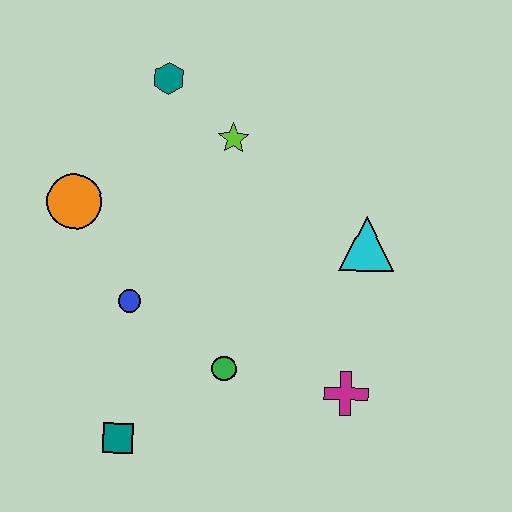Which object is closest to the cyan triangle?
The magenta cross is closest to the cyan triangle.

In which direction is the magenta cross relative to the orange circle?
The magenta cross is to the right of the orange circle.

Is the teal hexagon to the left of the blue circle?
No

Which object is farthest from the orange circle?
The magenta cross is farthest from the orange circle.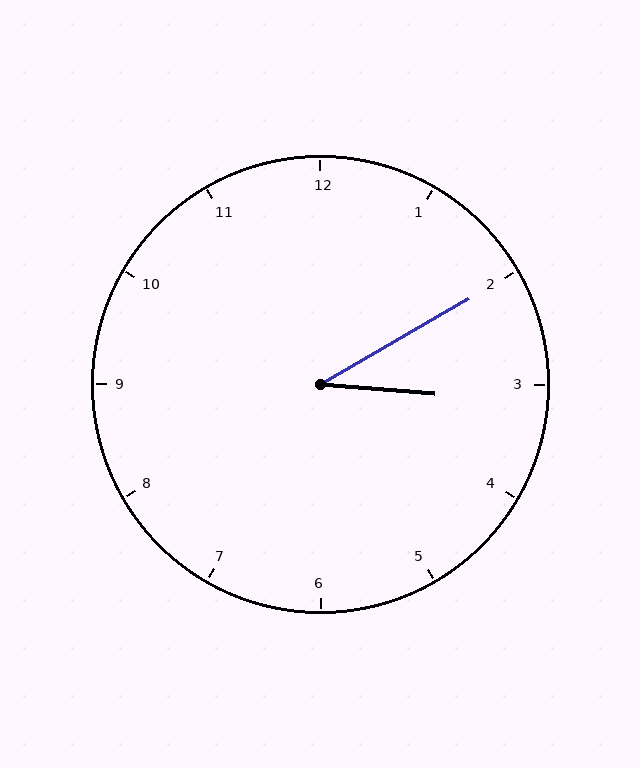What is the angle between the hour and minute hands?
Approximately 35 degrees.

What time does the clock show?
3:10.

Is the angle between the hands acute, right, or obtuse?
It is acute.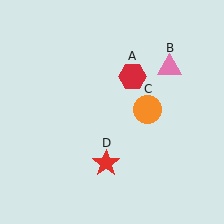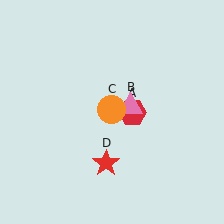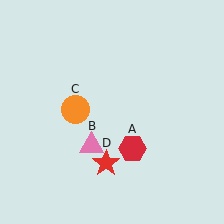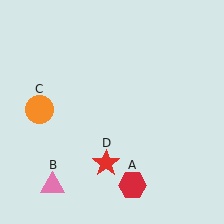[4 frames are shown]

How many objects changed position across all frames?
3 objects changed position: red hexagon (object A), pink triangle (object B), orange circle (object C).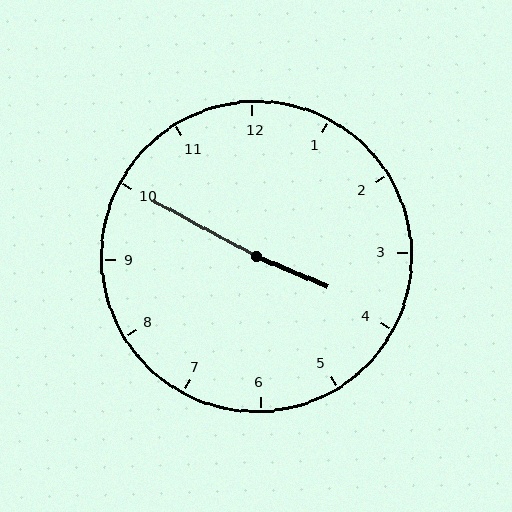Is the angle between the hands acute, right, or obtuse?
It is obtuse.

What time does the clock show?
3:50.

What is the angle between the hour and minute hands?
Approximately 175 degrees.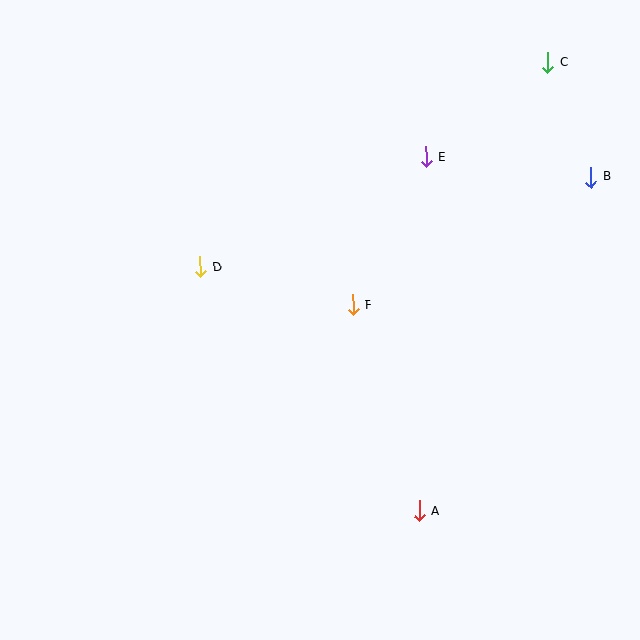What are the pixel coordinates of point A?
Point A is at (420, 511).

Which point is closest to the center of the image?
Point F at (353, 305) is closest to the center.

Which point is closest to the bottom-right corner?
Point A is closest to the bottom-right corner.